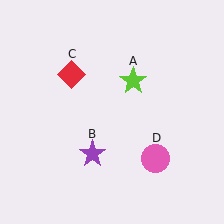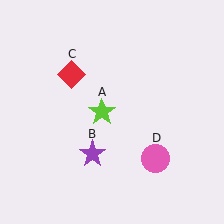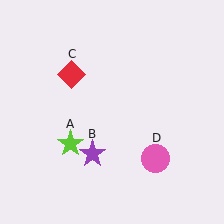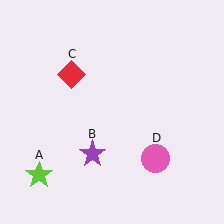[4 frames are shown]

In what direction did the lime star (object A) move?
The lime star (object A) moved down and to the left.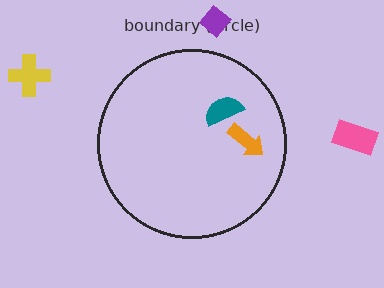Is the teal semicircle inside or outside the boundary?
Inside.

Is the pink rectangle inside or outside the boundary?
Outside.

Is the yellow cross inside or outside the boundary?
Outside.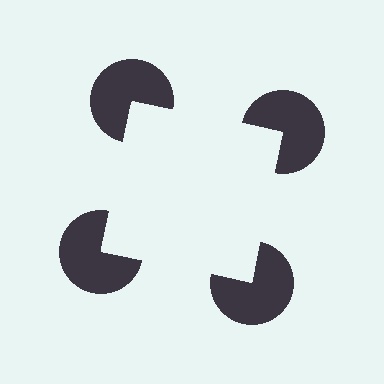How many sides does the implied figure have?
4 sides.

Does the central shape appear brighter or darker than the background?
It typically appears slightly brighter than the background, even though no actual brightness change is drawn.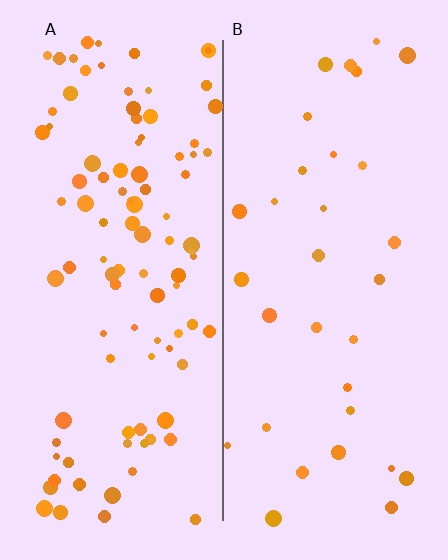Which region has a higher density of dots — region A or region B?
A (the left).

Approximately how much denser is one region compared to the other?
Approximately 3.1× — region A over region B.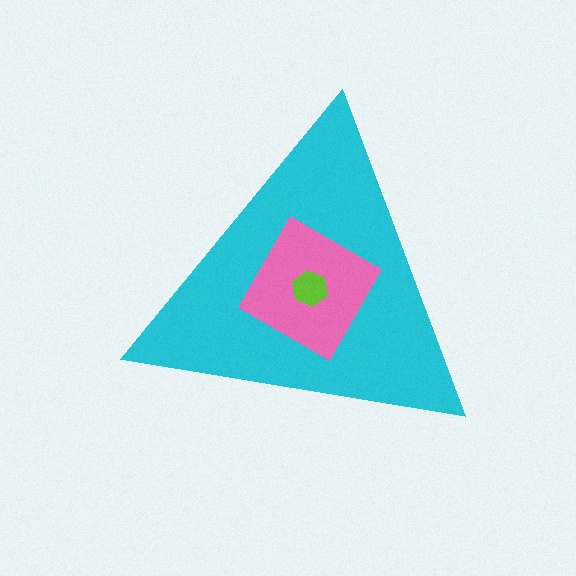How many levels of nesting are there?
3.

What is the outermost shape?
The cyan triangle.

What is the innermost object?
The lime hexagon.